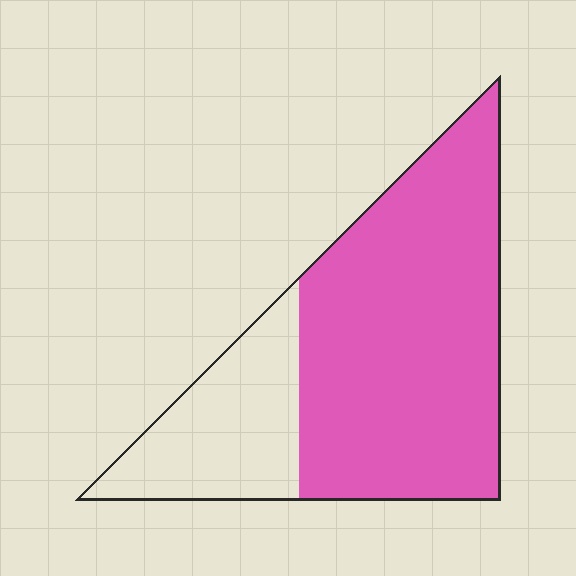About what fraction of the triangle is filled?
About three quarters (3/4).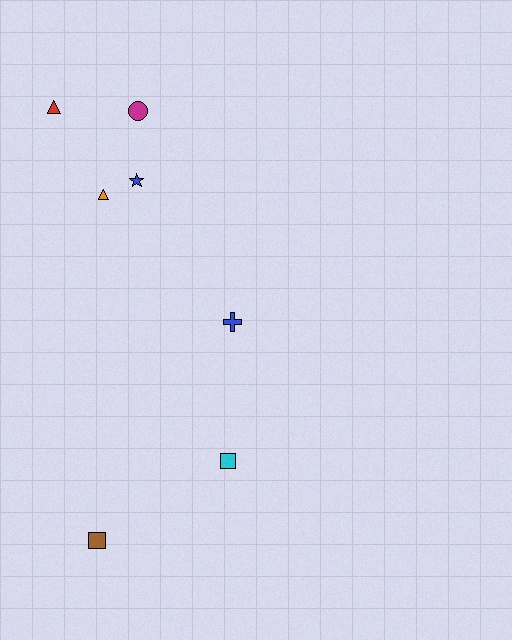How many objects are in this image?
There are 7 objects.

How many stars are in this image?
There is 1 star.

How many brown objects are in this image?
There is 1 brown object.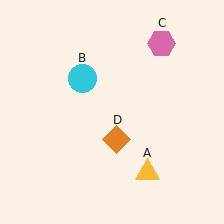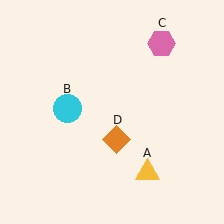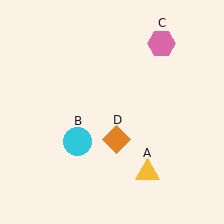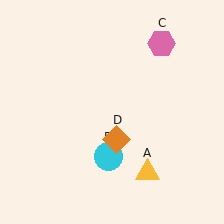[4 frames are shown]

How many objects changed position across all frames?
1 object changed position: cyan circle (object B).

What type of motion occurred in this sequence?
The cyan circle (object B) rotated counterclockwise around the center of the scene.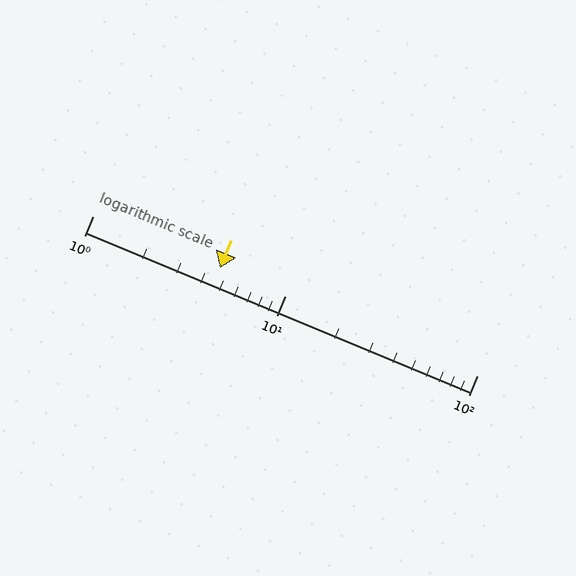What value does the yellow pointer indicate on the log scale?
The pointer indicates approximately 4.6.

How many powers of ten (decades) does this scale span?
The scale spans 2 decades, from 1 to 100.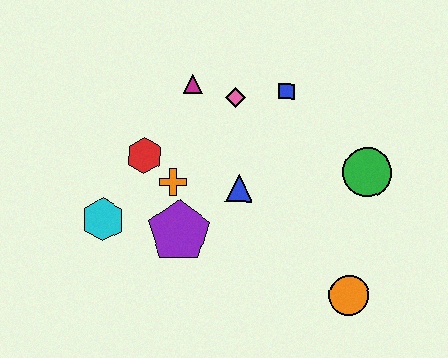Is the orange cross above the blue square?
No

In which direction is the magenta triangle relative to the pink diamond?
The magenta triangle is to the left of the pink diamond.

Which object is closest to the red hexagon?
The orange cross is closest to the red hexagon.